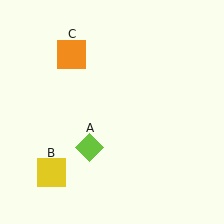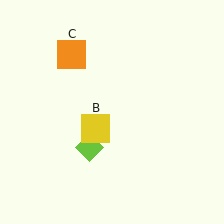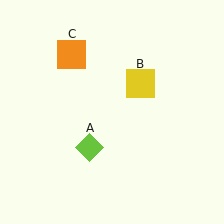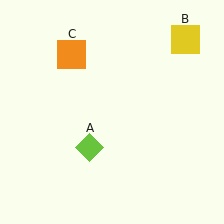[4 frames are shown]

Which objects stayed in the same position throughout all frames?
Lime diamond (object A) and orange square (object C) remained stationary.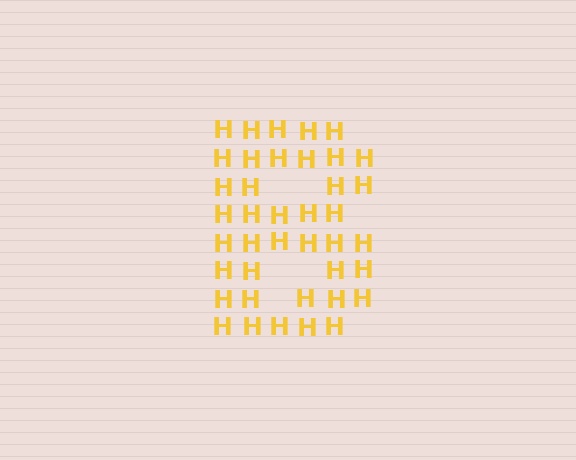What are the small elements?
The small elements are letter H's.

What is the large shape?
The large shape is the letter B.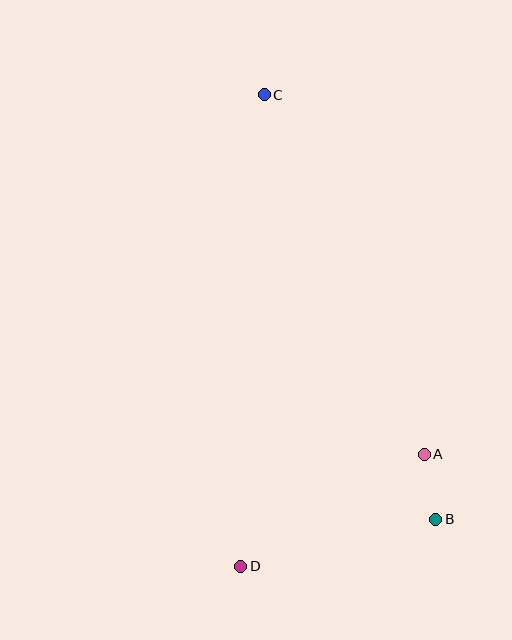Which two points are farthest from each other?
Points C and D are farthest from each other.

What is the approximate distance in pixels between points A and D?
The distance between A and D is approximately 215 pixels.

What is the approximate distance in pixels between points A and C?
The distance between A and C is approximately 393 pixels.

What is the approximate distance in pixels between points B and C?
The distance between B and C is approximately 458 pixels.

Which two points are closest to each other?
Points A and B are closest to each other.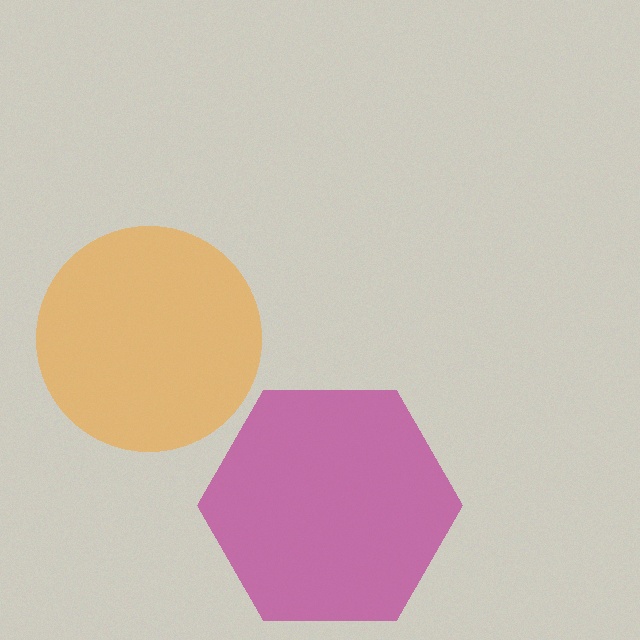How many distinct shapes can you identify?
There are 2 distinct shapes: an orange circle, a magenta hexagon.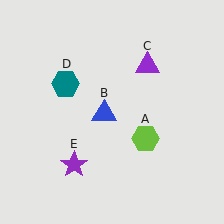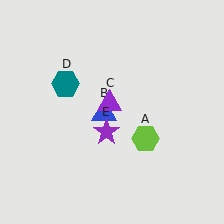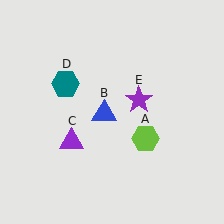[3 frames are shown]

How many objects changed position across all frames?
2 objects changed position: purple triangle (object C), purple star (object E).